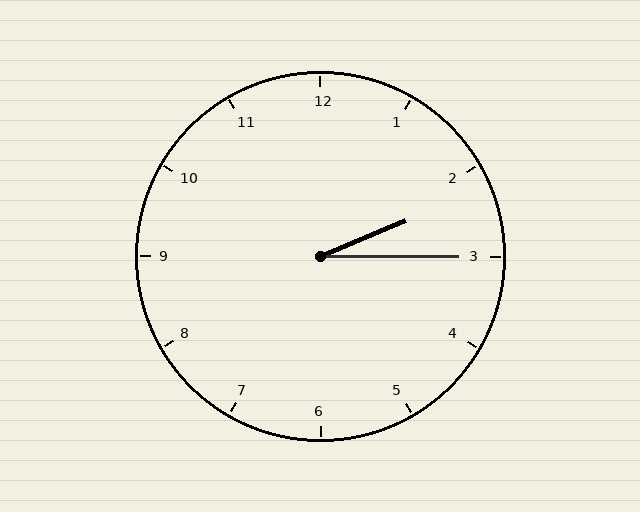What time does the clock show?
2:15.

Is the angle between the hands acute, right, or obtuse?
It is acute.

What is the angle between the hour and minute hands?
Approximately 22 degrees.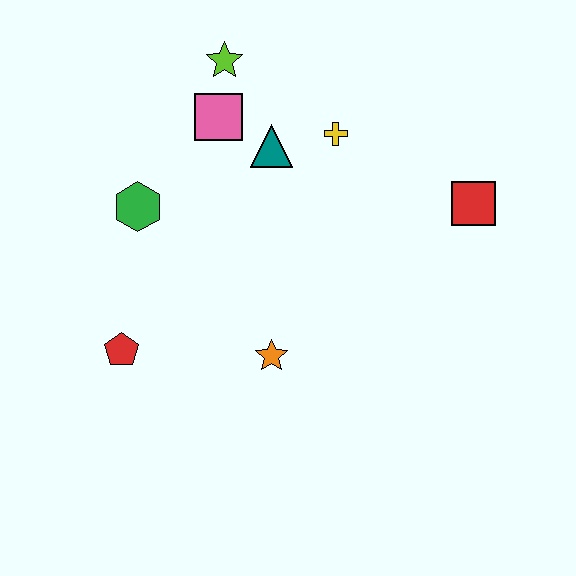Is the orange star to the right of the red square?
No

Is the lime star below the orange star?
No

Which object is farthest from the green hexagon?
The red square is farthest from the green hexagon.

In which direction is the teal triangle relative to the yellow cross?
The teal triangle is to the left of the yellow cross.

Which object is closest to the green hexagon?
The pink square is closest to the green hexagon.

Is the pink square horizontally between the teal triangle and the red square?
No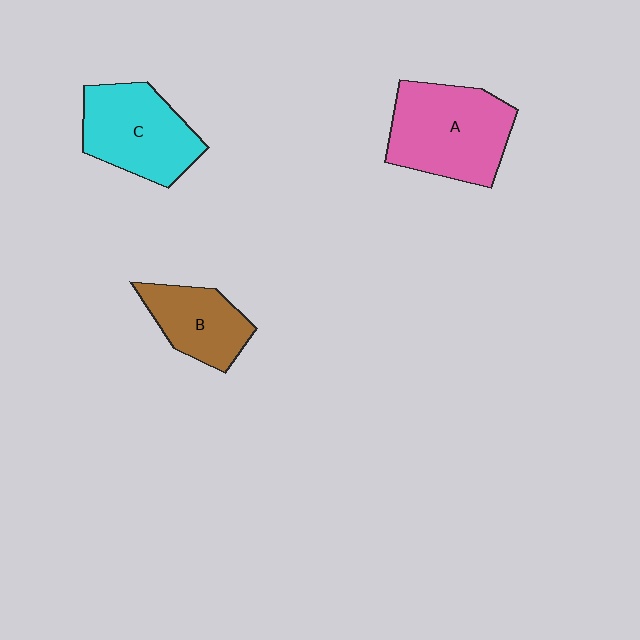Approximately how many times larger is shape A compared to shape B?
Approximately 1.6 times.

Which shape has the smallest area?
Shape B (brown).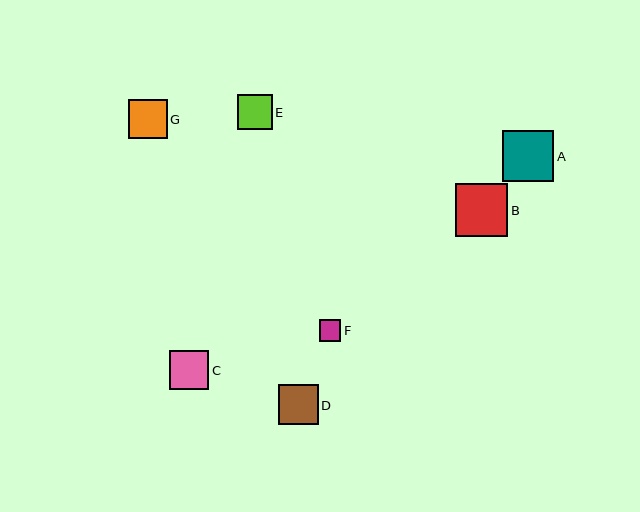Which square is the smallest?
Square F is the smallest with a size of approximately 22 pixels.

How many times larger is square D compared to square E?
Square D is approximately 1.2 times the size of square E.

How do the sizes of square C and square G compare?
Square C and square G are approximately the same size.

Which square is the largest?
Square B is the largest with a size of approximately 52 pixels.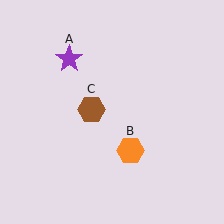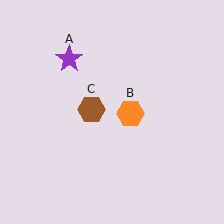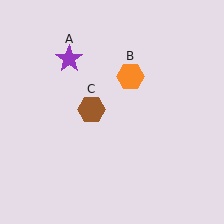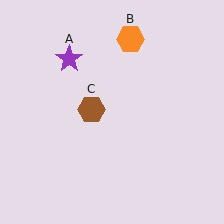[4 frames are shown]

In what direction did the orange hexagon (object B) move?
The orange hexagon (object B) moved up.